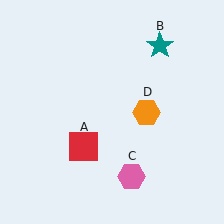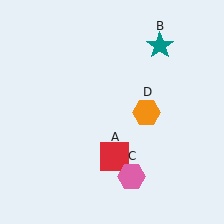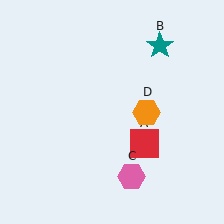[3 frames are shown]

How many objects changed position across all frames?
1 object changed position: red square (object A).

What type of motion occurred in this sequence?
The red square (object A) rotated counterclockwise around the center of the scene.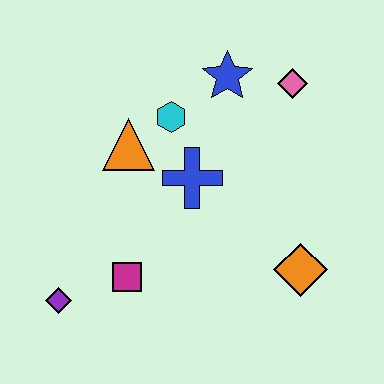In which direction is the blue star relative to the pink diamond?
The blue star is to the left of the pink diamond.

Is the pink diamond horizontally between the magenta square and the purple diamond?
No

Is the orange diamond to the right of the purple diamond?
Yes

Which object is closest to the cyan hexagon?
The orange triangle is closest to the cyan hexagon.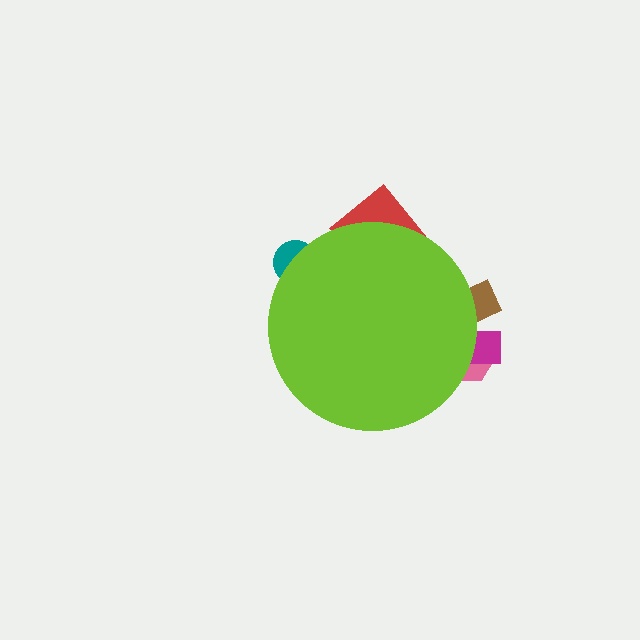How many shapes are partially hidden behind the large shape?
5 shapes are partially hidden.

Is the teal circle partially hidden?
Yes, the teal circle is partially hidden behind the lime circle.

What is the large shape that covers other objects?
A lime circle.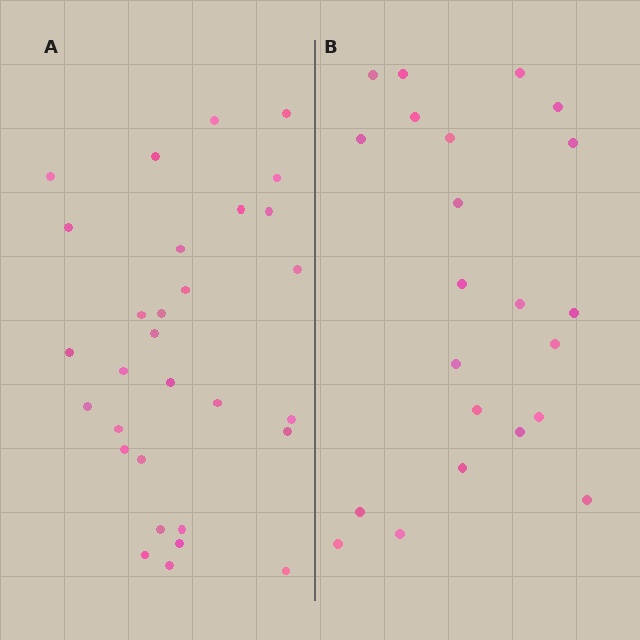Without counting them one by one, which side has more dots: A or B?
Region A (the left region) has more dots.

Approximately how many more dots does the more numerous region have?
Region A has roughly 8 or so more dots than region B.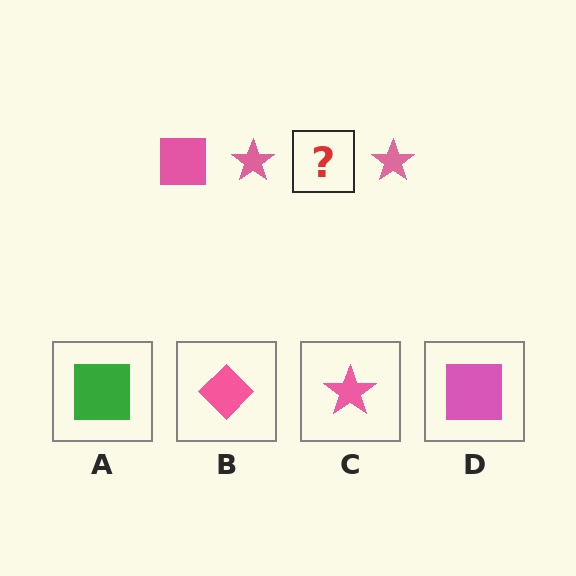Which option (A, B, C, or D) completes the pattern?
D.